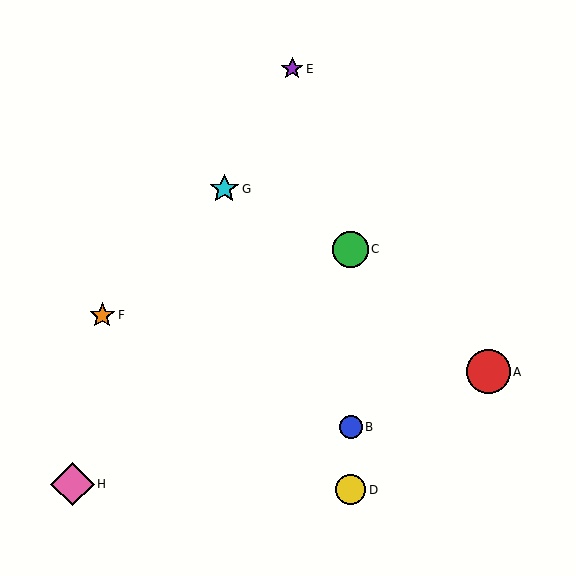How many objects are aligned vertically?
3 objects (B, C, D) are aligned vertically.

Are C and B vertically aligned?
Yes, both are at x≈351.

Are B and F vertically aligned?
No, B is at x≈351 and F is at x≈102.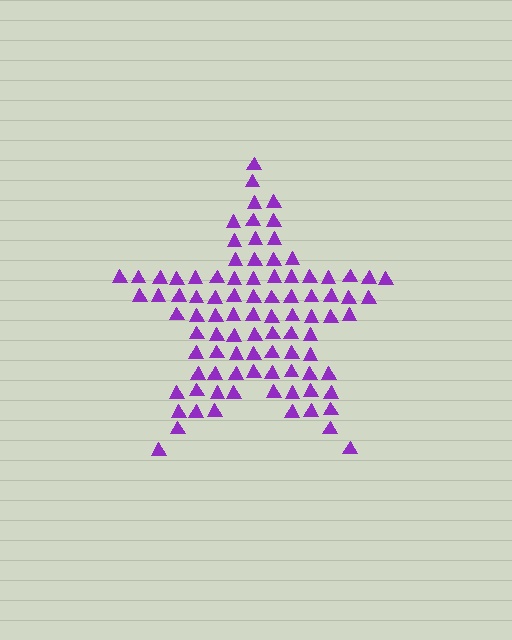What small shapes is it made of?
It is made of small triangles.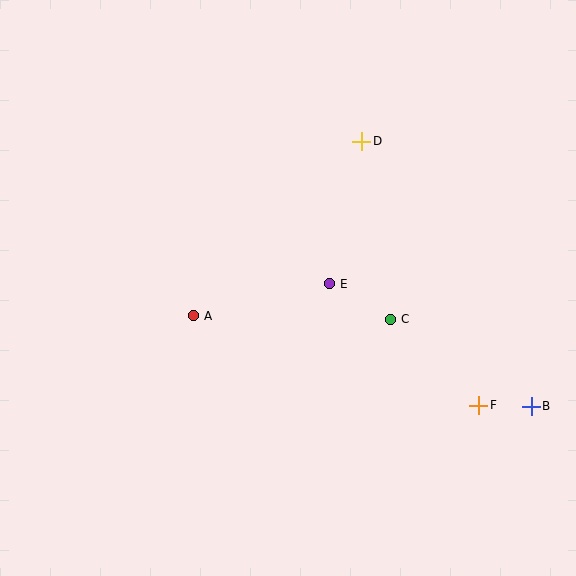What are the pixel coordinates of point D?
Point D is at (362, 141).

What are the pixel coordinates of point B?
Point B is at (531, 406).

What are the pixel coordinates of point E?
Point E is at (329, 284).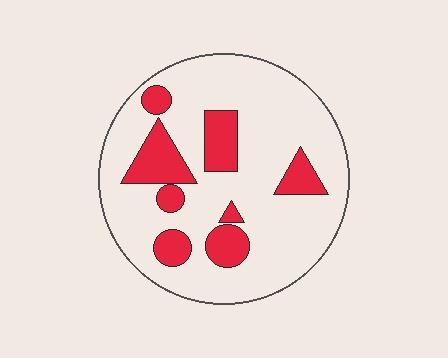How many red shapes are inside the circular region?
8.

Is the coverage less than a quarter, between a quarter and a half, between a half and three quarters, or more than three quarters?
Less than a quarter.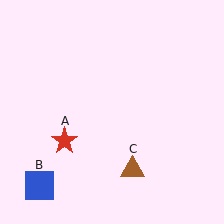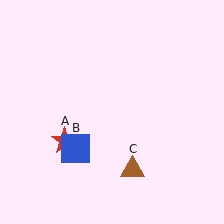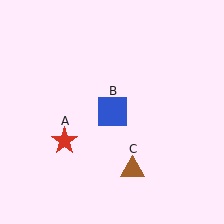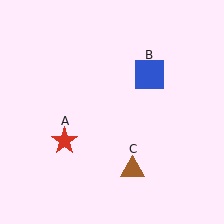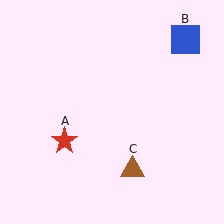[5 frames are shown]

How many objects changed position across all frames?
1 object changed position: blue square (object B).